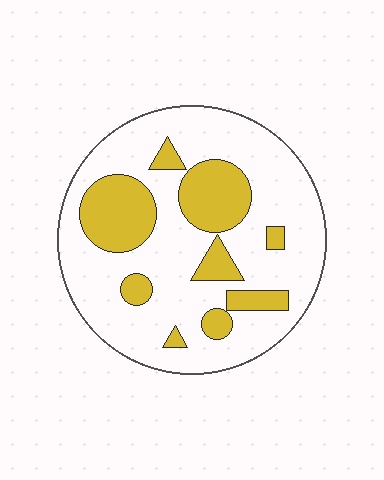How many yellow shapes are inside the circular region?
9.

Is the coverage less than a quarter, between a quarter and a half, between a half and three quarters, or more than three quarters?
Between a quarter and a half.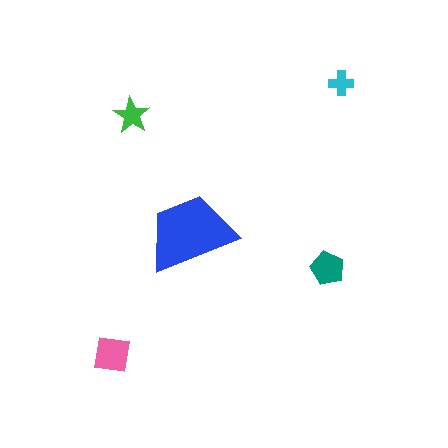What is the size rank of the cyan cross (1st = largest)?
5th.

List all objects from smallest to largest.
The cyan cross, the green star, the teal pentagon, the pink square, the blue trapezoid.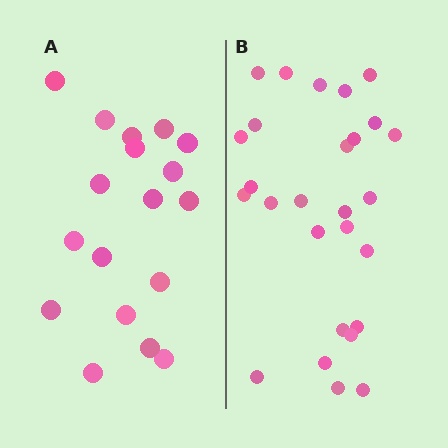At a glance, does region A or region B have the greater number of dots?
Region B (the right region) has more dots.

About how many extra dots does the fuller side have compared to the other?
Region B has roughly 8 or so more dots than region A.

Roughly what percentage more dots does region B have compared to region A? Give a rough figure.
About 50% more.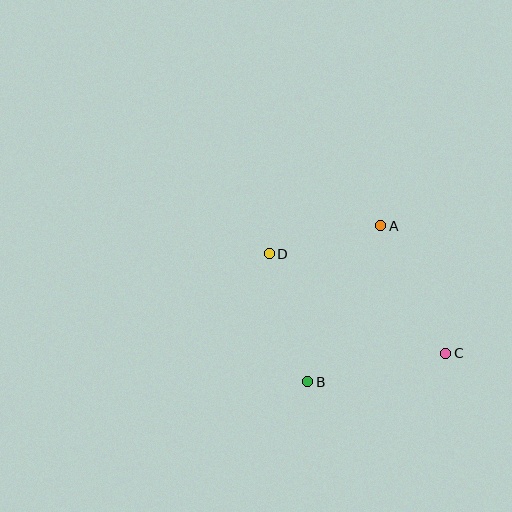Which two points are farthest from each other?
Points C and D are farthest from each other.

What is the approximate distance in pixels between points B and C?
The distance between B and C is approximately 141 pixels.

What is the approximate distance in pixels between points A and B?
The distance between A and B is approximately 172 pixels.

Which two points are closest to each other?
Points A and D are closest to each other.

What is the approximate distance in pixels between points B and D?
The distance between B and D is approximately 134 pixels.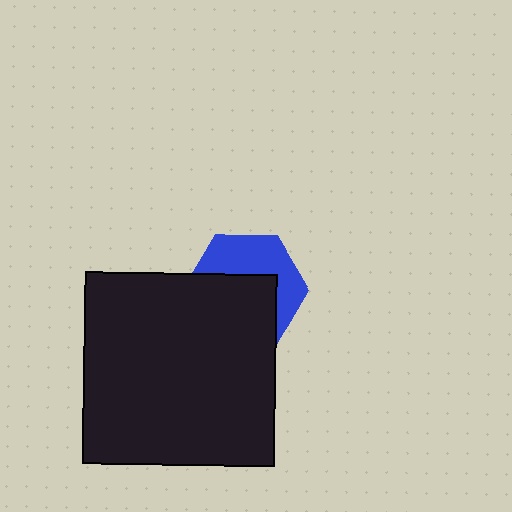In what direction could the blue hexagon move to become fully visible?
The blue hexagon could move up. That would shift it out from behind the black square entirely.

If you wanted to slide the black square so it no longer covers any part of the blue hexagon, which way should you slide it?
Slide it down — that is the most direct way to separate the two shapes.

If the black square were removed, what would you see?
You would see the complete blue hexagon.